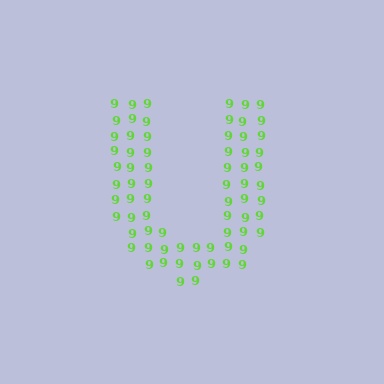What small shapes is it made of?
It is made of small digit 9's.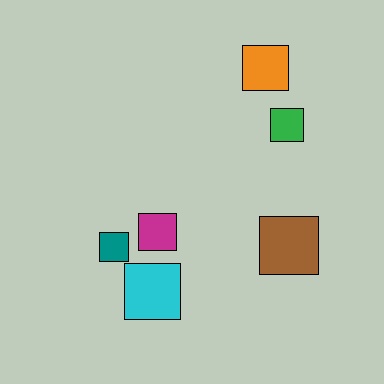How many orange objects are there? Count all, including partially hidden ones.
There is 1 orange object.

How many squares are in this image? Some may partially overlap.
There are 6 squares.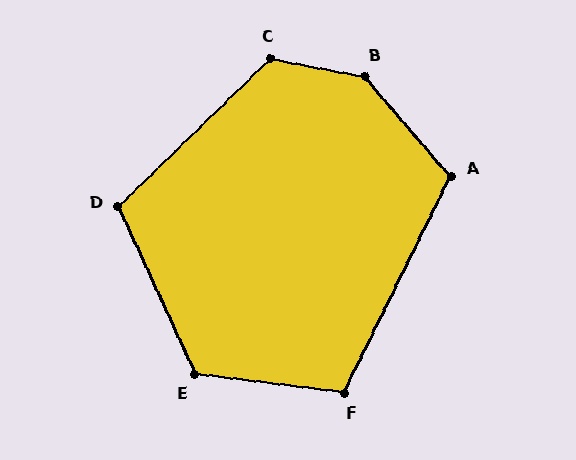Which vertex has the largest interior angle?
B, at approximately 141 degrees.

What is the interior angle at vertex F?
Approximately 109 degrees (obtuse).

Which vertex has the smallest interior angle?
D, at approximately 109 degrees.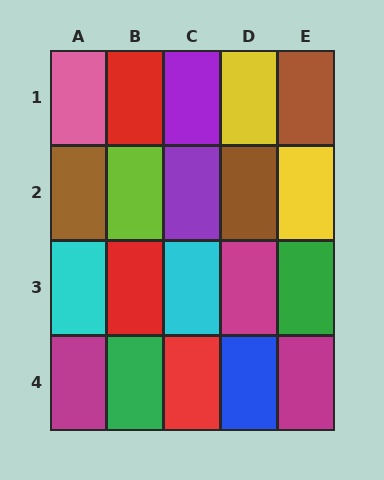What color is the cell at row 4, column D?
Blue.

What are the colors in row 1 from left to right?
Pink, red, purple, yellow, brown.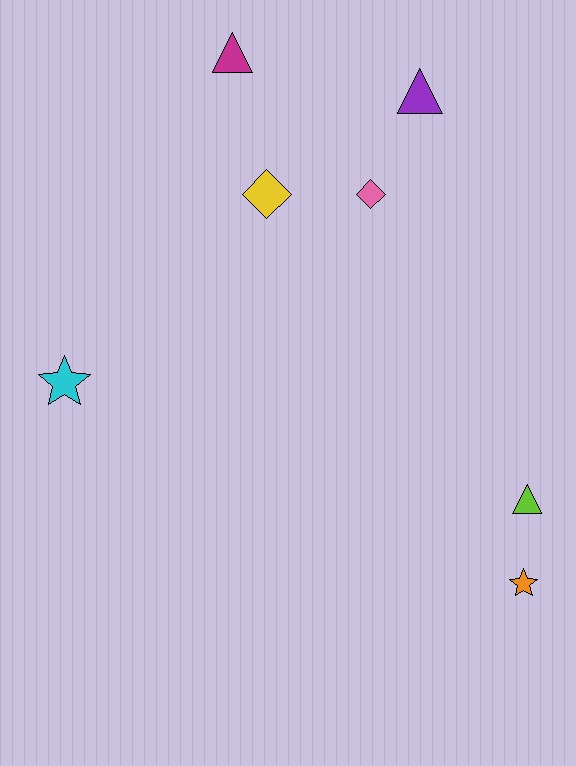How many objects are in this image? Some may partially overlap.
There are 7 objects.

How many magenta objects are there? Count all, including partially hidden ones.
There is 1 magenta object.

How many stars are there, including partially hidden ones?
There are 2 stars.